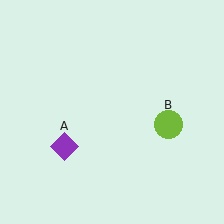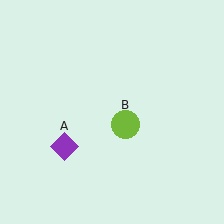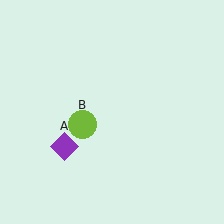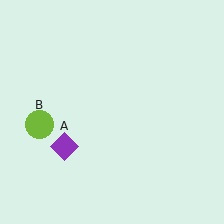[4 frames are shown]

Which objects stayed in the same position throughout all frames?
Purple diamond (object A) remained stationary.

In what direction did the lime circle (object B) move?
The lime circle (object B) moved left.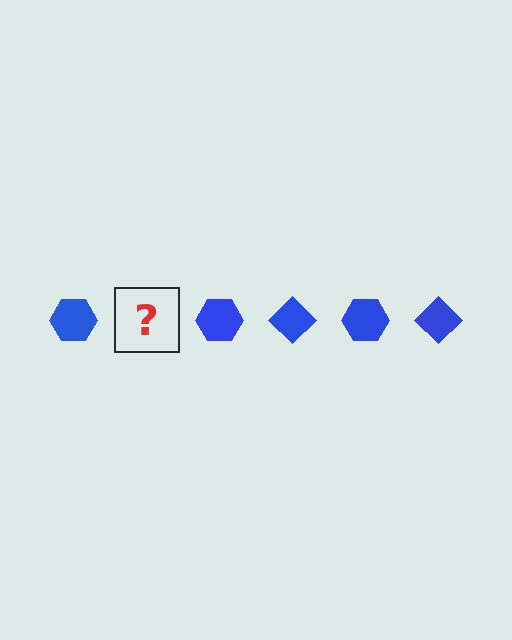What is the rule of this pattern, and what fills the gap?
The rule is that the pattern cycles through hexagon, diamond shapes in blue. The gap should be filled with a blue diamond.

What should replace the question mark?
The question mark should be replaced with a blue diamond.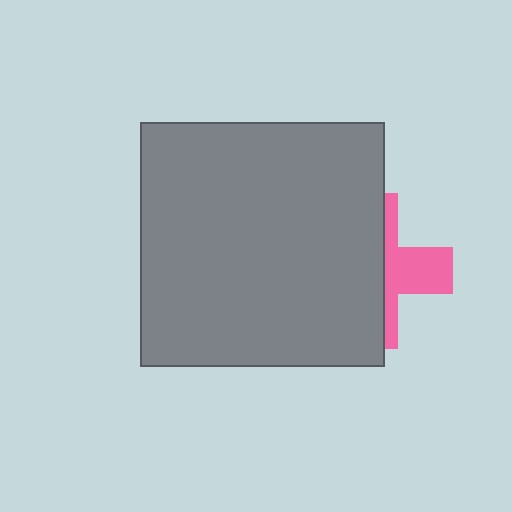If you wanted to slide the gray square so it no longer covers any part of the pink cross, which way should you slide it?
Slide it left — that is the most direct way to separate the two shapes.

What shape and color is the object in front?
The object in front is a gray square.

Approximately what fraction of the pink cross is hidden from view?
Roughly 64% of the pink cross is hidden behind the gray square.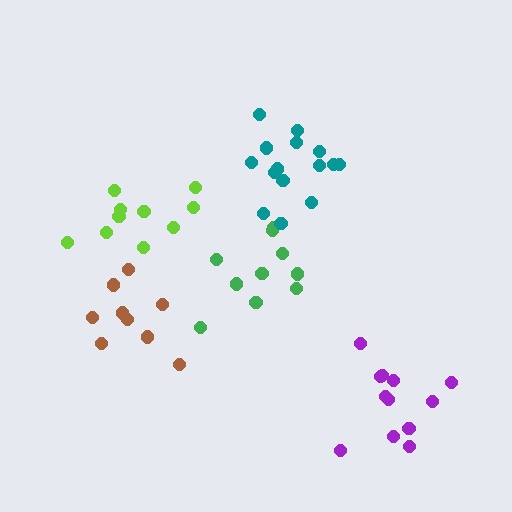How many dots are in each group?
Group 1: 12 dots, Group 2: 10 dots, Group 3: 15 dots, Group 4: 10 dots, Group 5: 9 dots (56 total).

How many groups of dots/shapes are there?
There are 5 groups.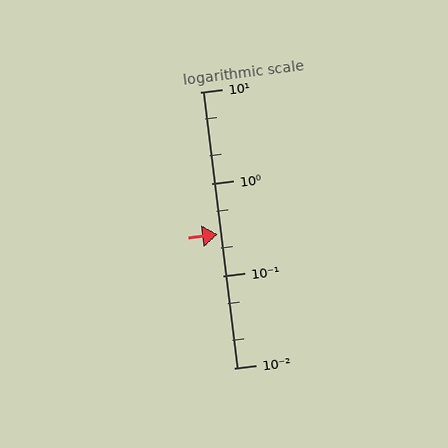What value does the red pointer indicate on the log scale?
The pointer indicates approximately 0.28.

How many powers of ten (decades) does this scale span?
The scale spans 3 decades, from 0.01 to 10.